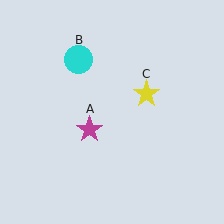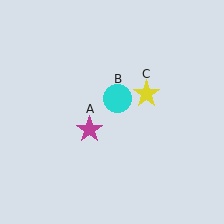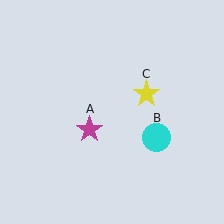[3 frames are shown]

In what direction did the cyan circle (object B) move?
The cyan circle (object B) moved down and to the right.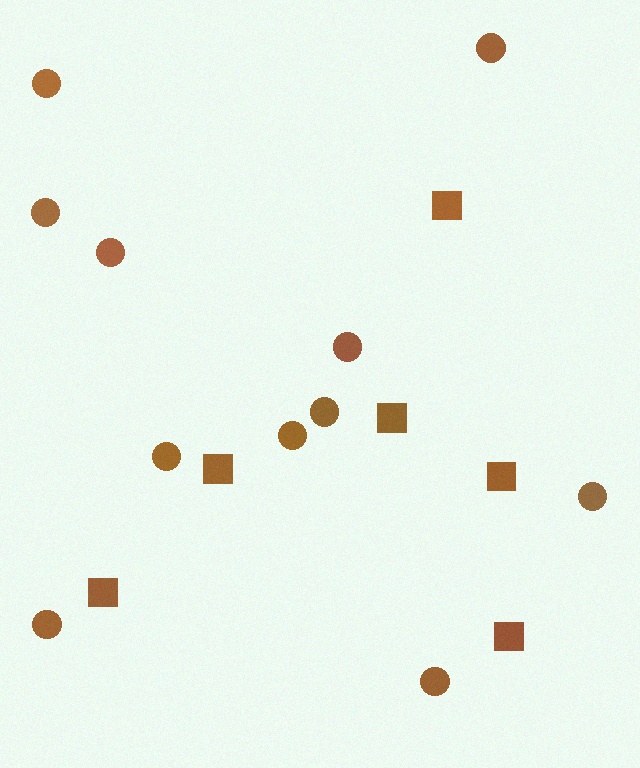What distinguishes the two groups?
There are 2 groups: one group of squares (6) and one group of circles (11).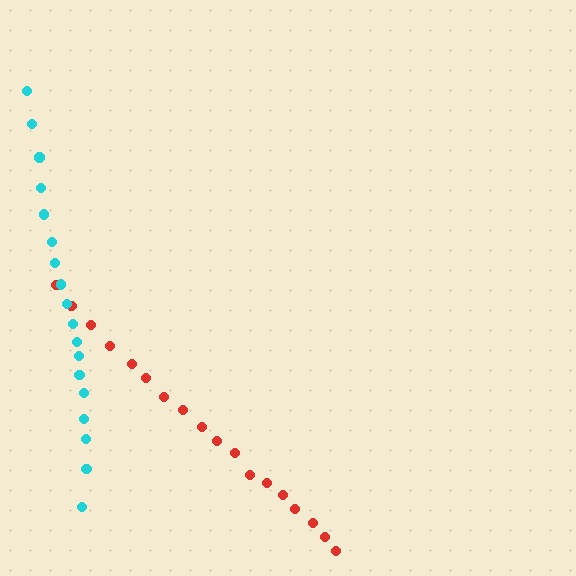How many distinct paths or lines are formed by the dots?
There are 2 distinct paths.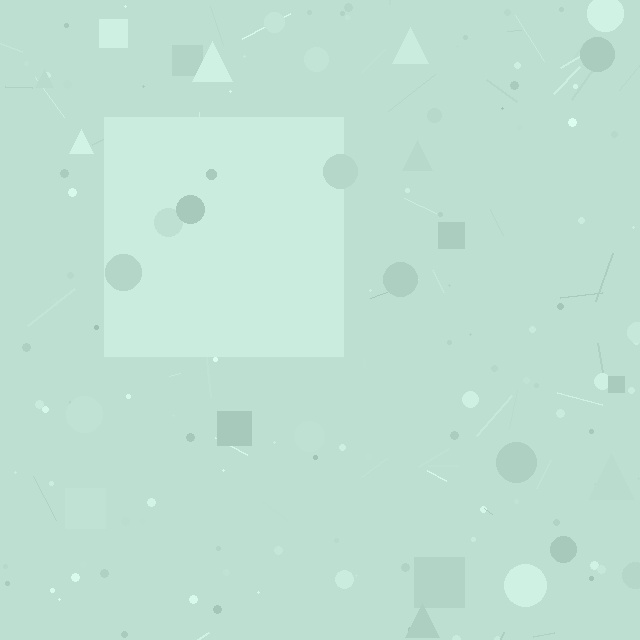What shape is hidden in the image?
A square is hidden in the image.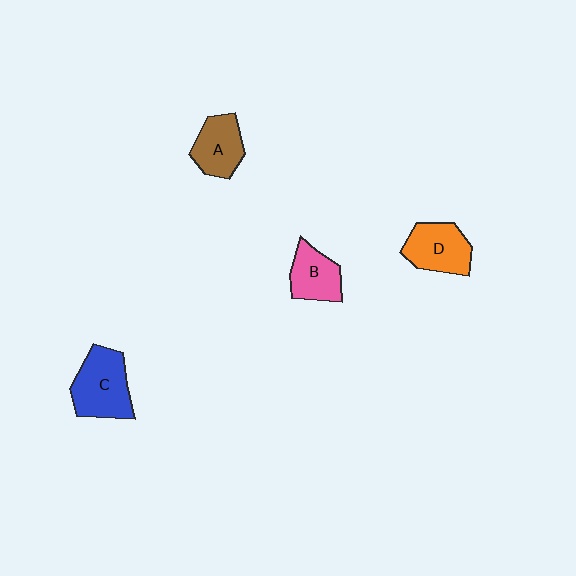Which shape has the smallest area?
Shape B (pink).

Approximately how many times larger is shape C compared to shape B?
Approximately 1.4 times.